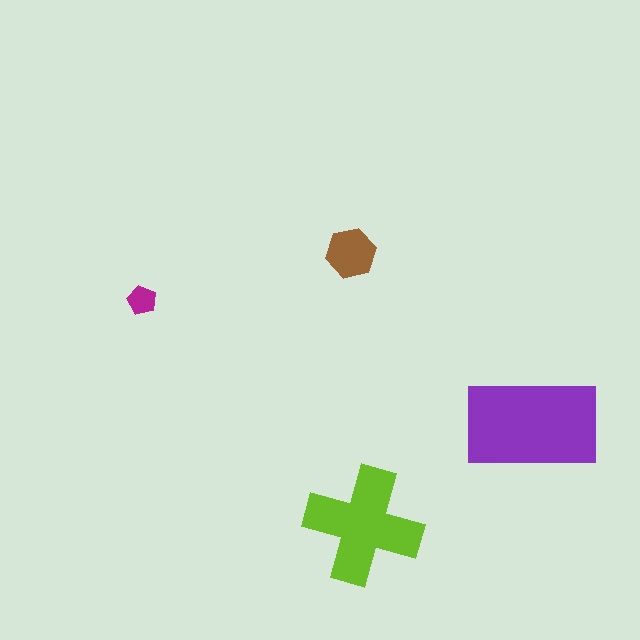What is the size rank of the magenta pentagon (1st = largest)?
4th.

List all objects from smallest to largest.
The magenta pentagon, the brown hexagon, the lime cross, the purple rectangle.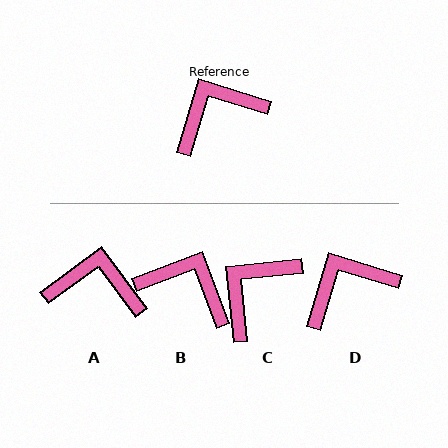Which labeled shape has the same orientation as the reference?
D.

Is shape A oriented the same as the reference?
No, it is off by about 37 degrees.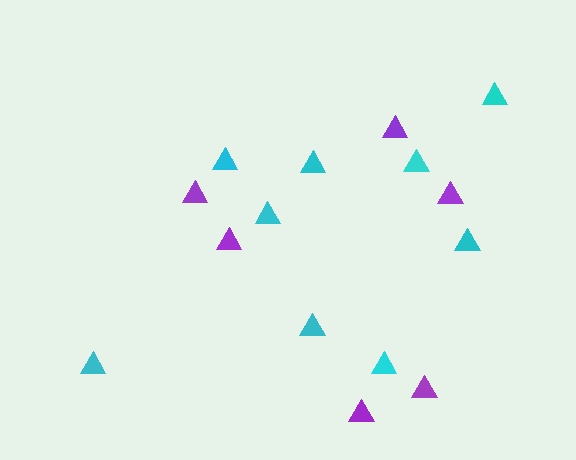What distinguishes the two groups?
There are 2 groups: one group of cyan triangles (9) and one group of purple triangles (6).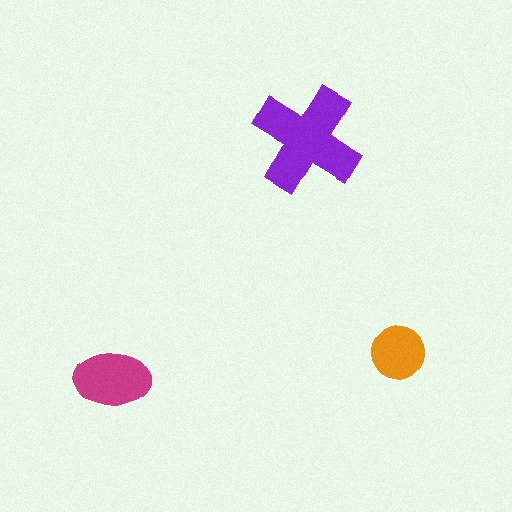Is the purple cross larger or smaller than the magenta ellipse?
Larger.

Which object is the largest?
The purple cross.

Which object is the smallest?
The orange circle.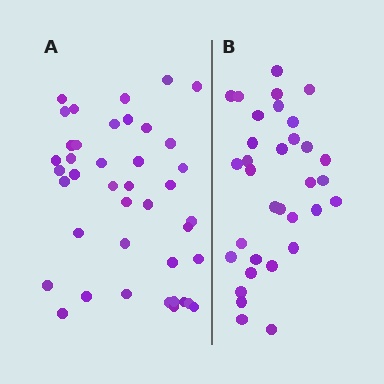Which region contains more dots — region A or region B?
Region A (the left region) has more dots.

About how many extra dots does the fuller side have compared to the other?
Region A has roughly 8 or so more dots than region B.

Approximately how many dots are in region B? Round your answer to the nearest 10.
About 30 dots. (The exact count is 33, which rounds to 30.)